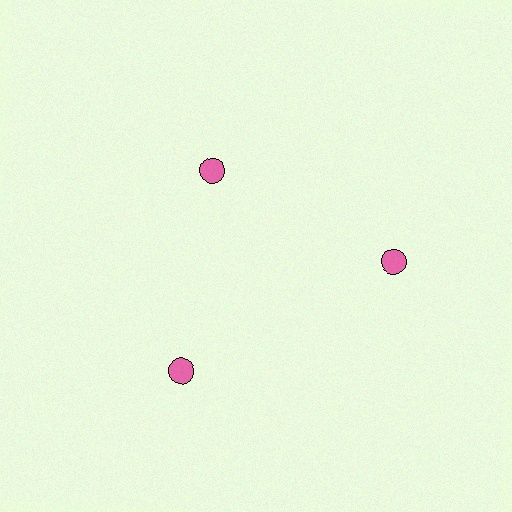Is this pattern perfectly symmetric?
No. The 3 pink circles are arranged in a ring, but one element near the 11 o'clock position is pulled inward toward the center, breaking the 3-fold rotational symmetry.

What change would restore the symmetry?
The symmetry would be restored by moving it outward, back onto the ring so that all 3 circles sit at equal angles and equal distance from the center.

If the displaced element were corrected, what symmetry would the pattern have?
It would have 3-fold rotational symmetry — the pattern would map onto itself every 120 degrees.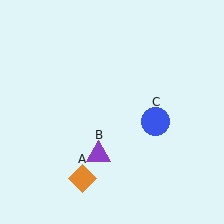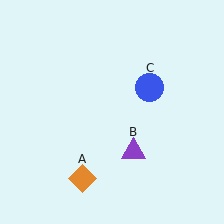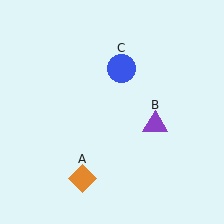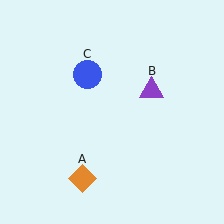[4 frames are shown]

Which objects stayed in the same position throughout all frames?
Orange diamond (object A) remained stationary.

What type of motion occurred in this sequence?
The purple triangle (object B), blue circle (object C) rotated counterclockwise around the center of the scene.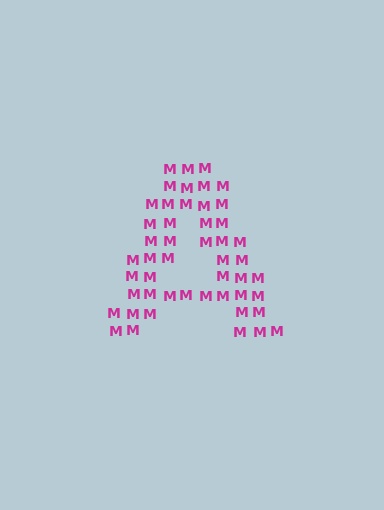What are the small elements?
The small elements are letter M's.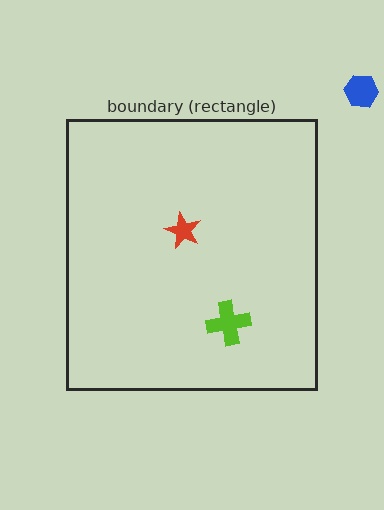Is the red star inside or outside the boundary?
Inside.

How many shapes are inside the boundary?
2 inside, 1 outside.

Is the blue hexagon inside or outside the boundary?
Outside.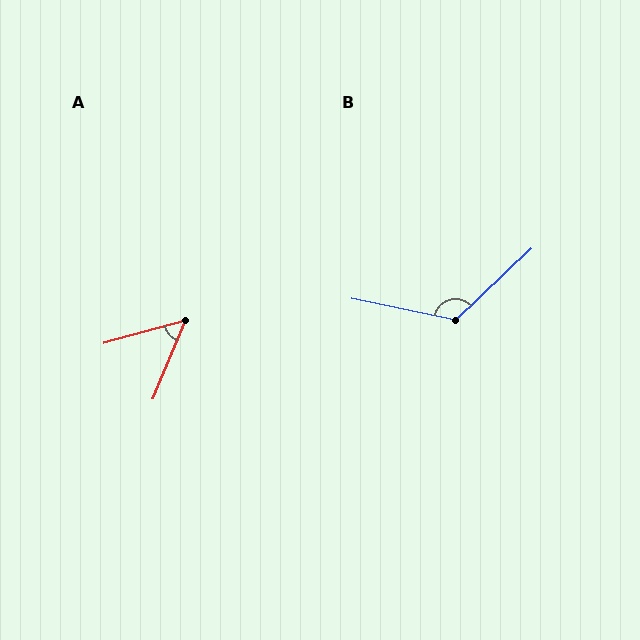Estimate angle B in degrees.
Approximately 125 degrees.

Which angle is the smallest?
A, at approximately 51 degrees.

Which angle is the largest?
B, at approximately 125 degrees.